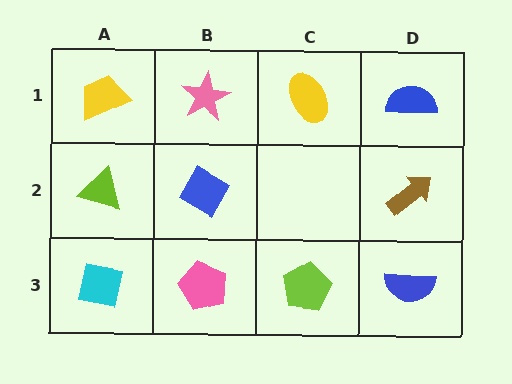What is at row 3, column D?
A blue semicircle.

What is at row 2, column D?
A brown arrow.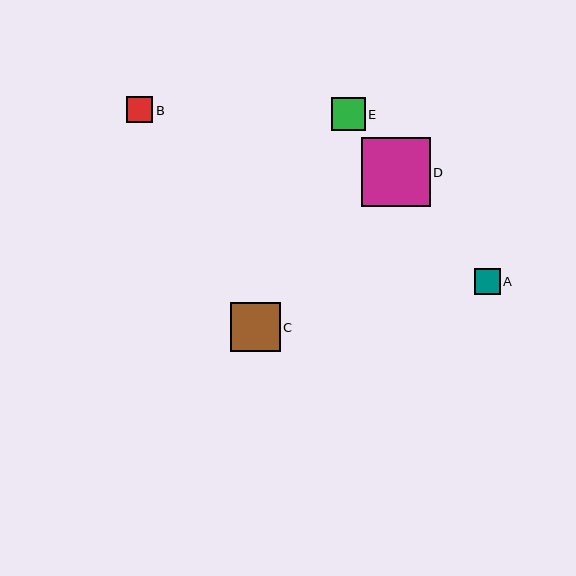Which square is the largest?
Square D is the largest with a size of approximately 69 pixels.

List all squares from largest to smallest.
From largest to smallest: D, C, E, B, A.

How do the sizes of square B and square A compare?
Square B and square A are approximately the same size.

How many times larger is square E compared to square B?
Square E is approximately 1.3 times the size of square B.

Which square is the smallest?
Square A is the smallest with a size of approximately 26 pixels.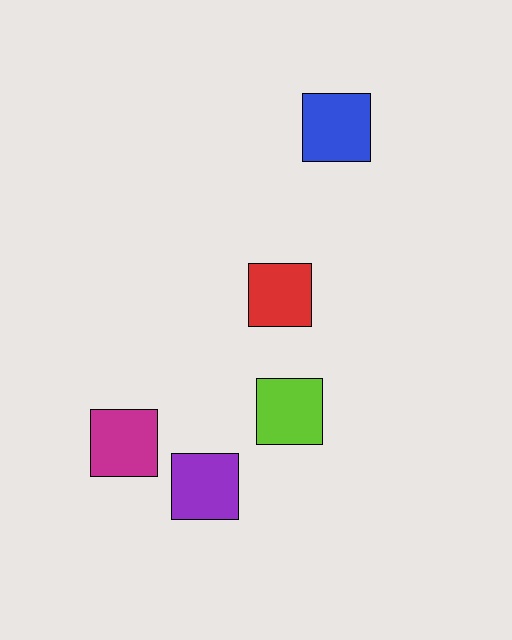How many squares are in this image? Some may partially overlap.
There are 5 squares.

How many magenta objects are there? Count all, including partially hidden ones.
There is 1 magenta object.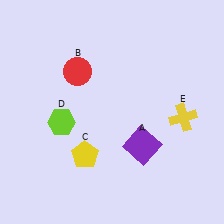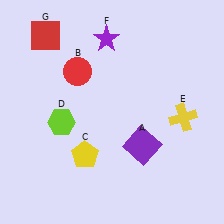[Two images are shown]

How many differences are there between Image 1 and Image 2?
There are 2 differences between the two images.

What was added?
A purple star (F), a red square (G) were added in Image 2.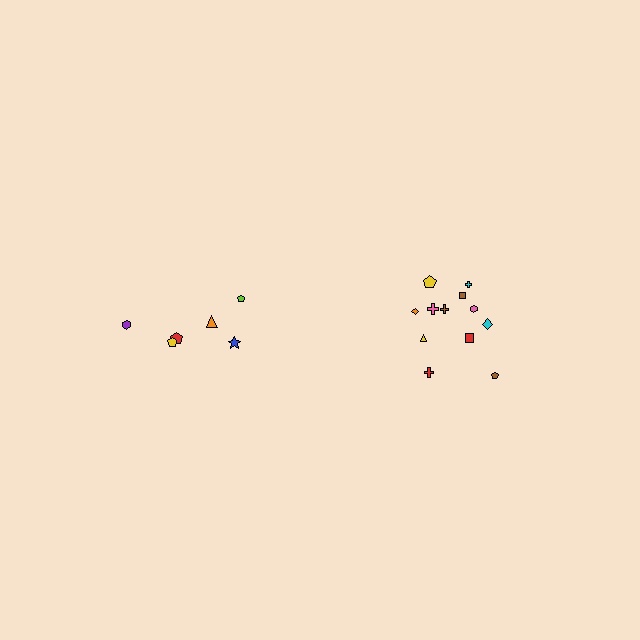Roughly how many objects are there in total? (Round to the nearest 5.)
Roughly 20 objects in total.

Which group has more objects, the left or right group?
The right group.